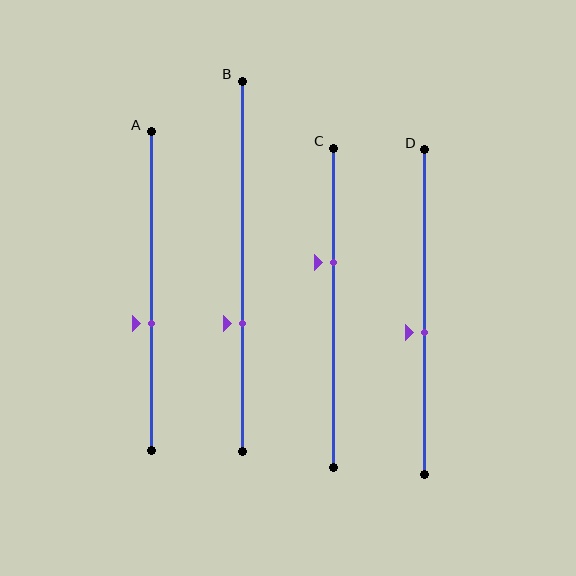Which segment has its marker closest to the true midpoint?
Segment D has its marker closest to the true midpoint.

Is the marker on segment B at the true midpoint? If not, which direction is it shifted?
No, the marker on segment B is shifted downward by about 15% of the segment length.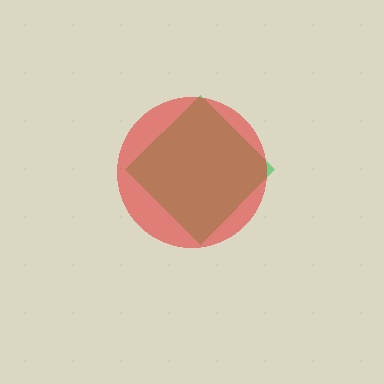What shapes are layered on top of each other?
The layered shapes are: a green diamond, a red circle.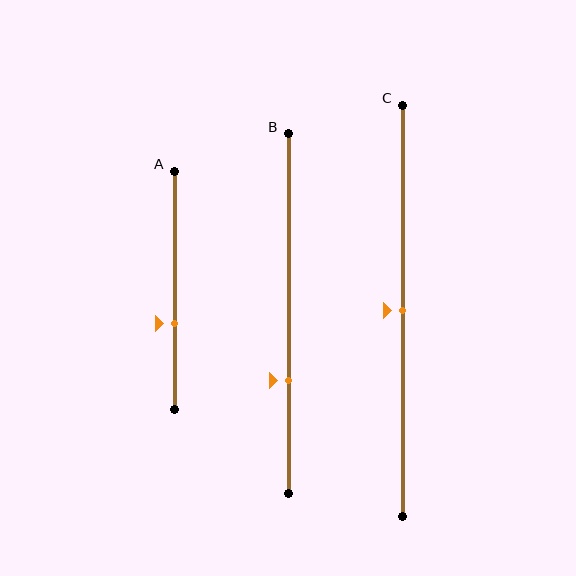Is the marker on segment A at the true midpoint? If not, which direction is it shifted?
No, the marker on segment A is shifted downward by about 14% of the segment length.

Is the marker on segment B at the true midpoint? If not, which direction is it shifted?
No, the marker on segment B is shifted downward by about 18% of the segment length.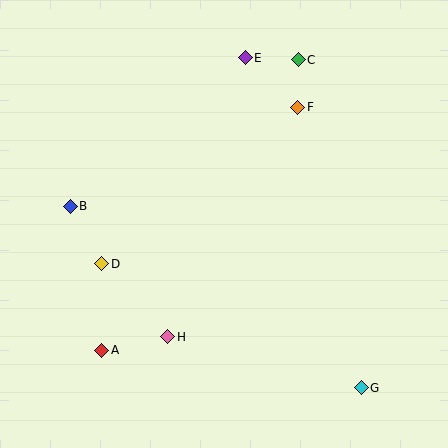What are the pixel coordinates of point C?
Point C is at (298, 60).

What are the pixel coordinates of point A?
Point A is at (102, 350).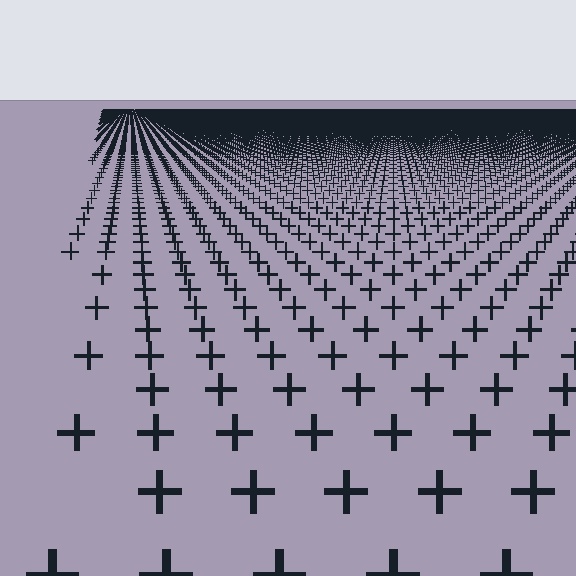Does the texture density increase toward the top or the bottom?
Density increases toward the top.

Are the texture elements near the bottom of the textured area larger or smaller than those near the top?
Larger. Near the bottom, elements are closer to the viewer and appear at a bigger on-screen size.